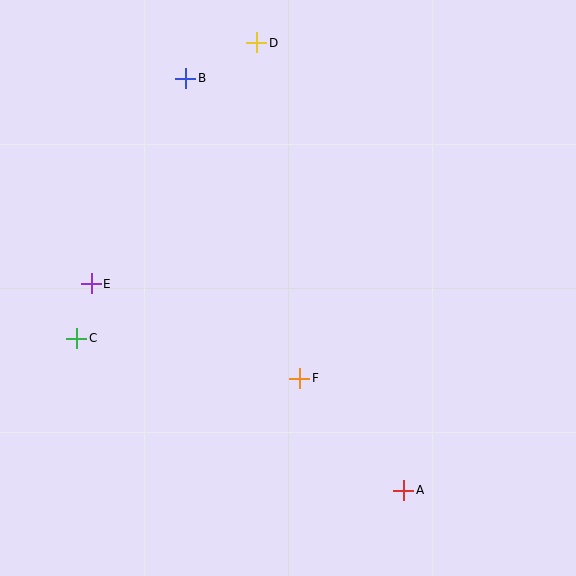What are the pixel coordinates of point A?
Point A is at (404, 490).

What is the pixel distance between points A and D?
The distance between A and D is 471 pixels.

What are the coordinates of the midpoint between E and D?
The midpoint between E and D is at (174, 163).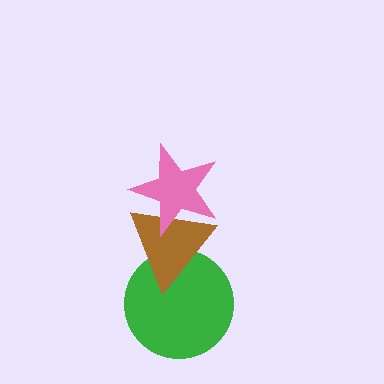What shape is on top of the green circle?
The brown triangle is on top of the green circle.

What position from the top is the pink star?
The pink star is 1st from the top.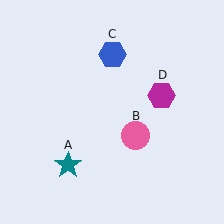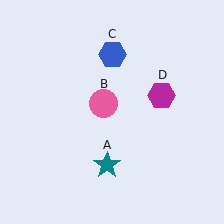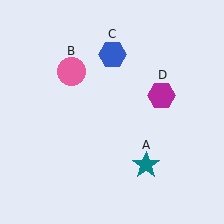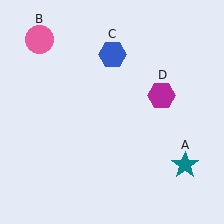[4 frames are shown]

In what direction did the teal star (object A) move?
The teal star (object A) moved right.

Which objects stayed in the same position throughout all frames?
Blue hexagon (object C) and magenta hexagon (object D) remained stationary.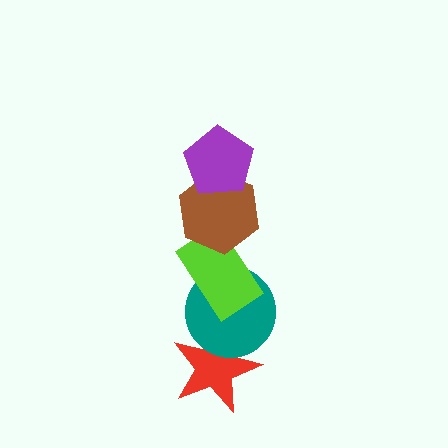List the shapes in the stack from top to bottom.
From top to bottom: the purple pentagon, the brown hexagon, the lime rectangle, the teal circle, the red star.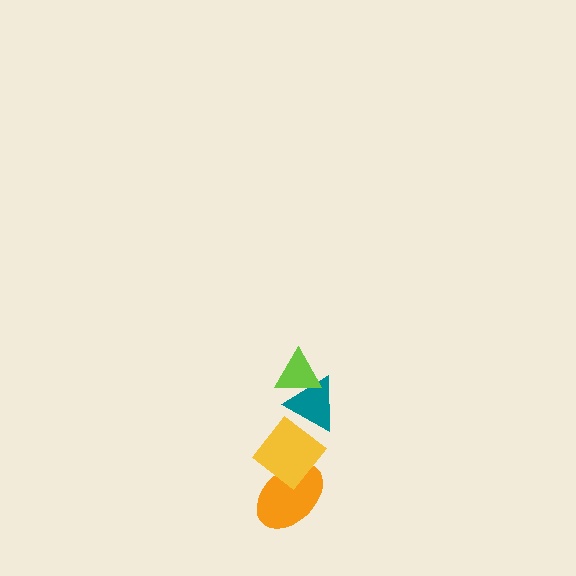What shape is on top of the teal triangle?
The lime triangle is on top of the teal triangle.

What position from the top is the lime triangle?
The lime triangle is 1st from the top.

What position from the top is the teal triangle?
The teal triangle is 2nd from the top.